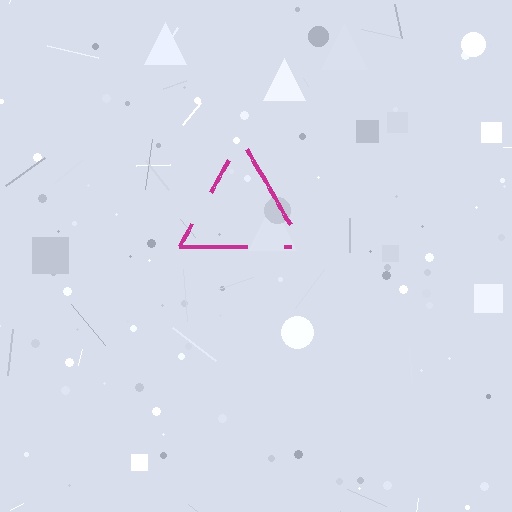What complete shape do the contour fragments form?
The contour fragments form a triangle.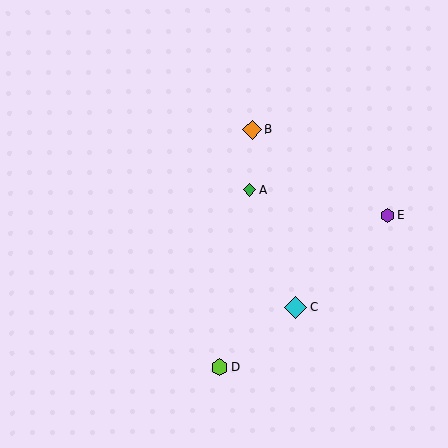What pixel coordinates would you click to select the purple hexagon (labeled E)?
Click at (387, 216) to select the purple hexagon E.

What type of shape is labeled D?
Shape D is a lime hexagon.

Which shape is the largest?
The cyan diamond (labeled C) is the largest.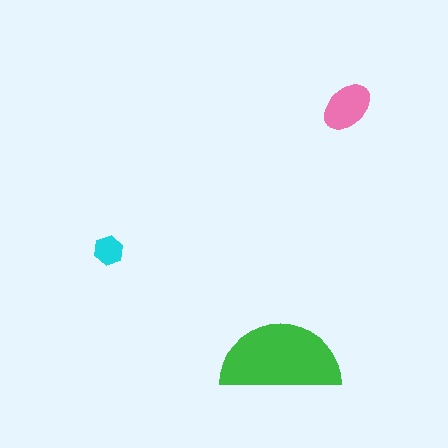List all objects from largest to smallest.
The green semicircle, the pink ellipse, the cyan hexagon.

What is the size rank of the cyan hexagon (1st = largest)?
3rd.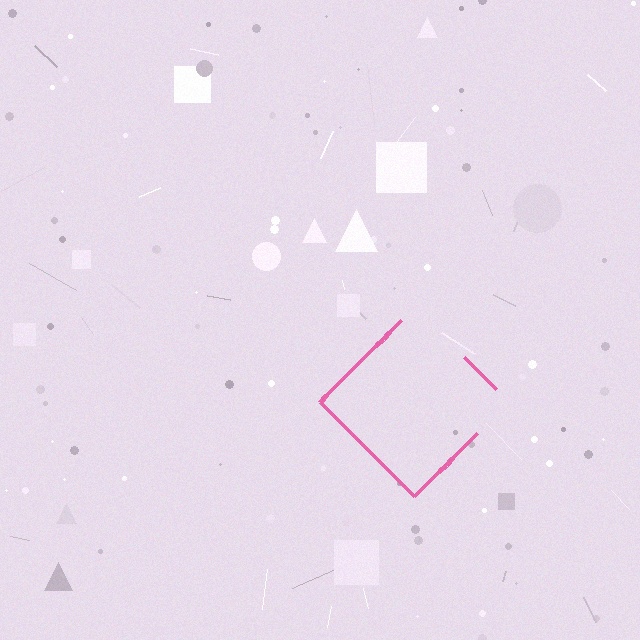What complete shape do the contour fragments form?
The contour fragments form a diamond.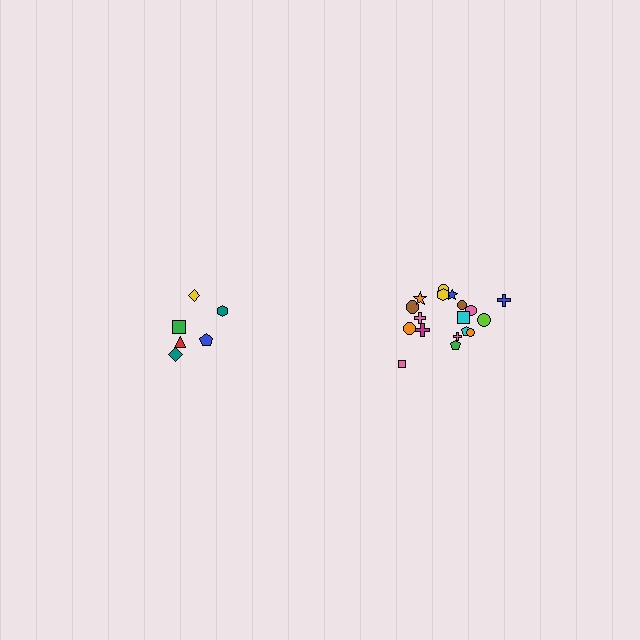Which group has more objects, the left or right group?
The right group.